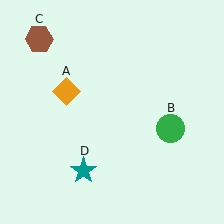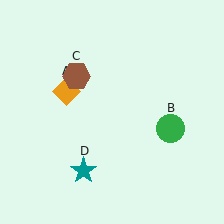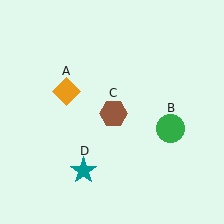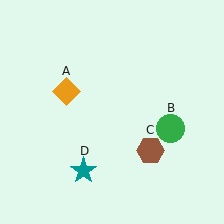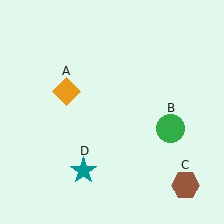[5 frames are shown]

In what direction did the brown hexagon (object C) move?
The brown hexagon (object C) moved down and to the right.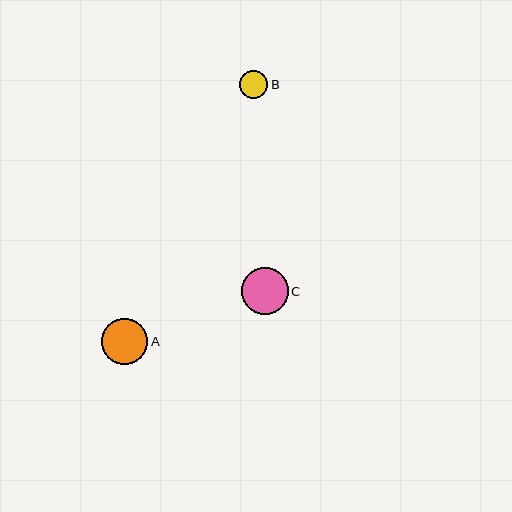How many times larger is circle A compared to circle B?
Circle A is approximately 1.6 times the size of circle B.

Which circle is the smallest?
Circle B is the smallest with a size of approximately 28 pixels.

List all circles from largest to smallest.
From largest to smallest: C, A, B.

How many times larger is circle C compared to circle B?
Circle C is approximately 1.6 times the size of circle B.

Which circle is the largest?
Circle C is the largest with a size of approximately 46 pixels.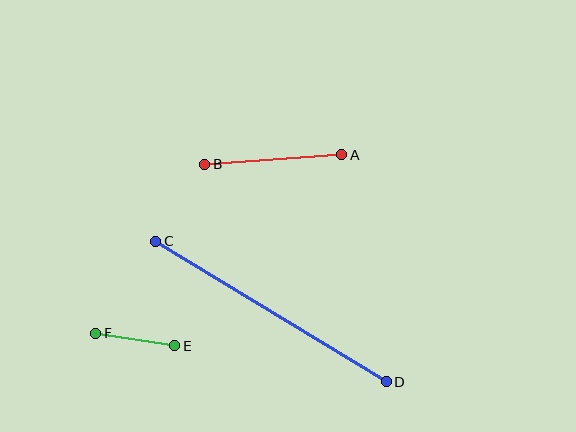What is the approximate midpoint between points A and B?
The midpoint is at approximately (273, 160) pixels.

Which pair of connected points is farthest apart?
Points C and D are farthest apart.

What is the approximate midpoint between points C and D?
The midpoint is at approximately (271, 311) pixels.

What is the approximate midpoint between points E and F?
The midpoint is at approximately (135, 339) pixels.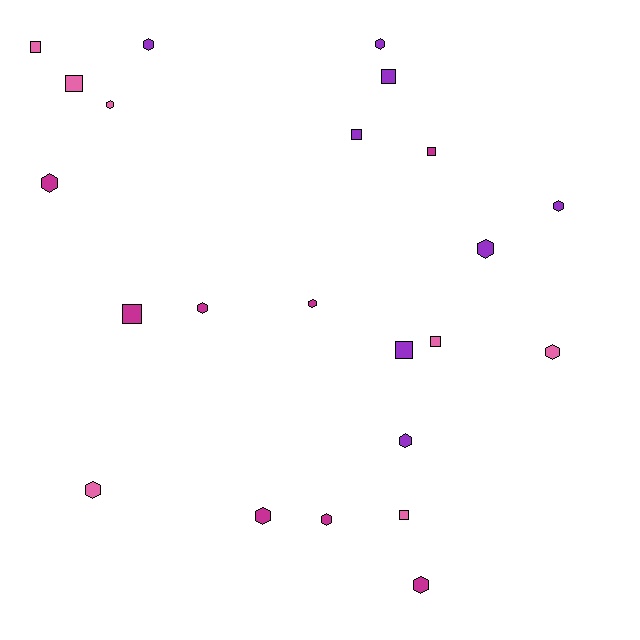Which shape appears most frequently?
Hexagon, with 14 objects.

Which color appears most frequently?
Magenta, with 8 objects.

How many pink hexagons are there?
There are 3 pink hexagons.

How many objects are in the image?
There are 23 objects.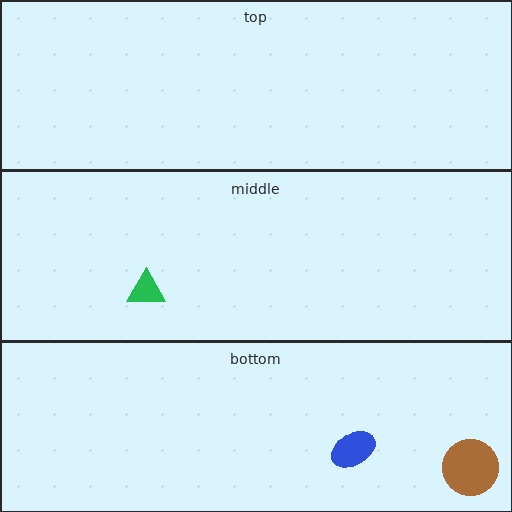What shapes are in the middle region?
The green triangle.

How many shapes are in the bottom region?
2.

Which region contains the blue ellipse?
The bottom region.